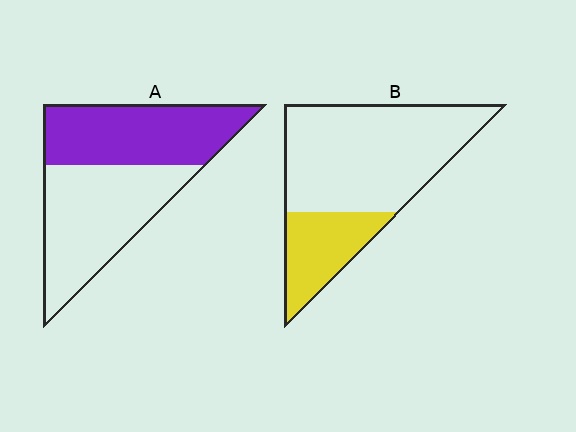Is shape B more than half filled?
No.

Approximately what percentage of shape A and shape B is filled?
A is approximately 45% and B is approximately 25%.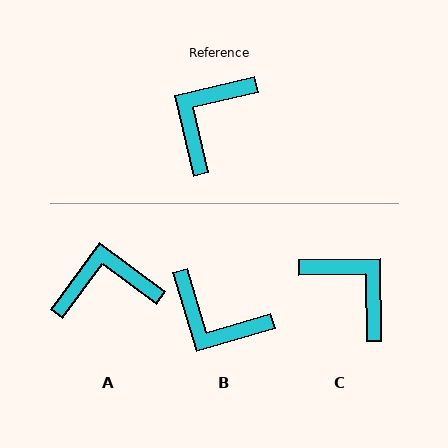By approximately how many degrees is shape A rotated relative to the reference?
Approximately 50 degrees clockwise.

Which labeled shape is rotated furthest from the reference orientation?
C, about 102 degrees away.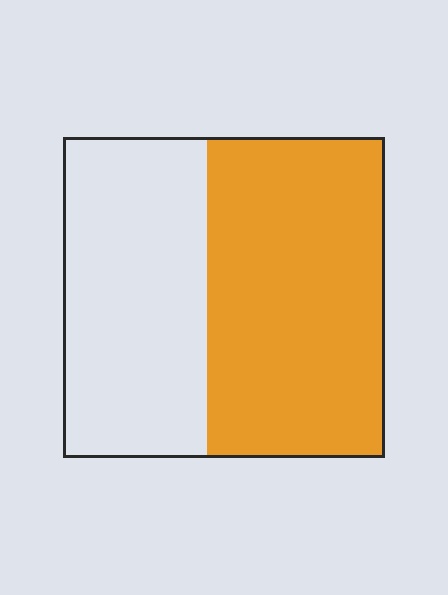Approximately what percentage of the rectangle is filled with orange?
Approximately 55%.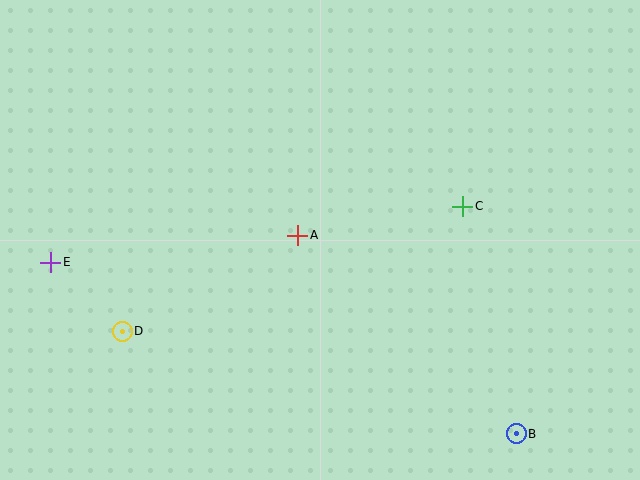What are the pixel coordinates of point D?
Point D is at (122, 331).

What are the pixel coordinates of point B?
Point B is at (516, 434).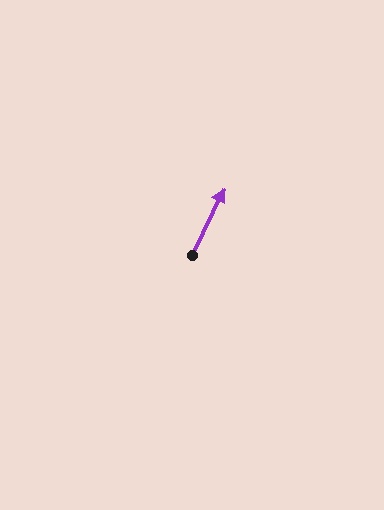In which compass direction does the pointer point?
Northeast.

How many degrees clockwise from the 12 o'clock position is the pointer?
Approximately 26 degrees.